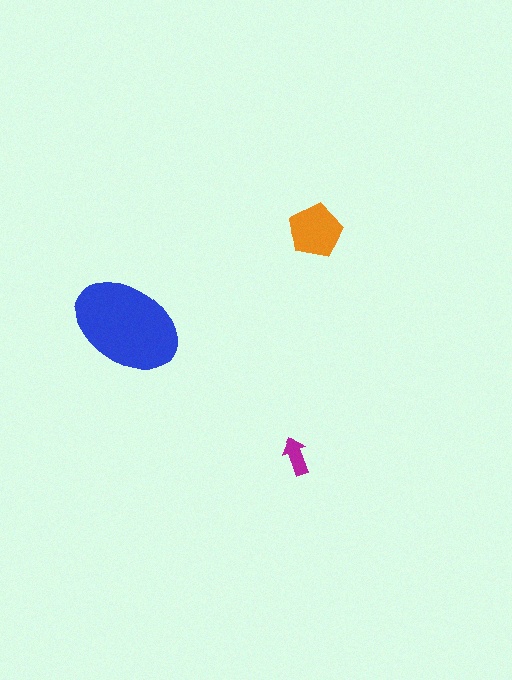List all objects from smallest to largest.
The magenta arrow, the orange pentagon, the blue ellipse.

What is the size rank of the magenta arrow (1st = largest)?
3rd.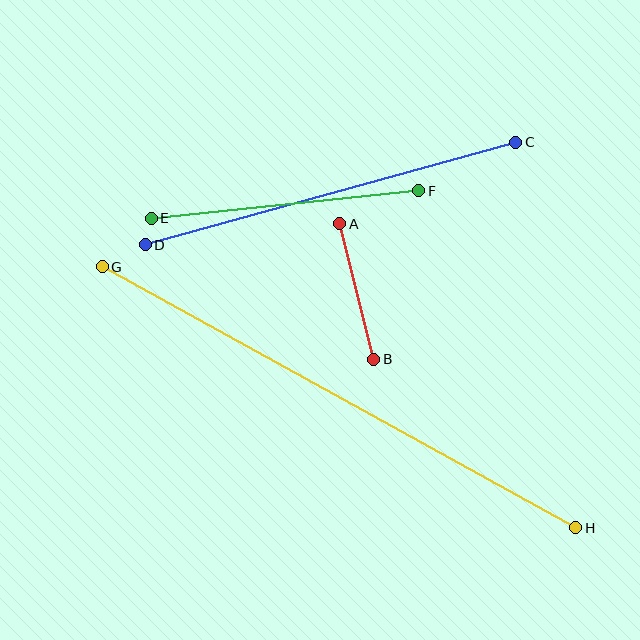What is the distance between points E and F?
The distance is approximately 269 pixels.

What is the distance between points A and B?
The distance is approximately 140 pixels.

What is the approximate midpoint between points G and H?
The midpoint is at approximately (339, 397) pixels.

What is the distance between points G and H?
The distance is approximately 541 pixels.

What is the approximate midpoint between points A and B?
The midpoint is at approximately (357, 291) pixels.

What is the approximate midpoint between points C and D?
The midpoint is at approximately (330, 193) pixels.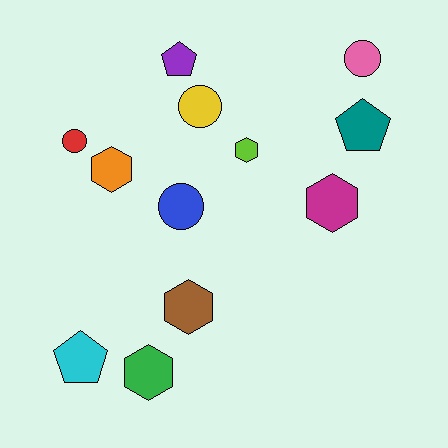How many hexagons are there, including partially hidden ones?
There are 5 hexagons.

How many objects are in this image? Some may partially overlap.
There are 12 objects.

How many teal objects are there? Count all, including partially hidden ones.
There is 1 teal object.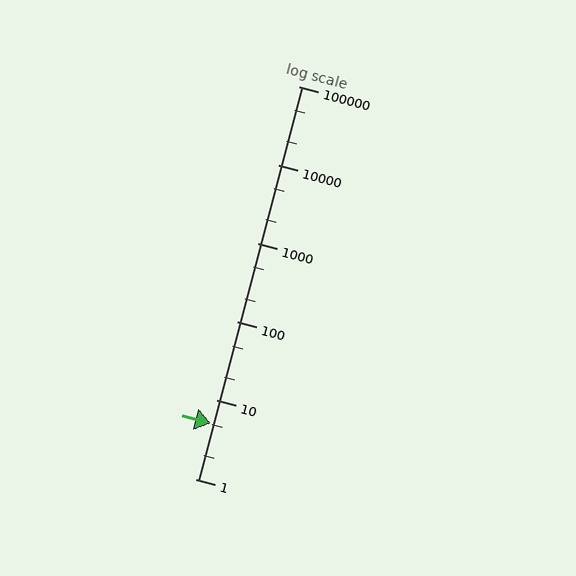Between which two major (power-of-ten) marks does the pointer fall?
The pointer is between 1 and 10.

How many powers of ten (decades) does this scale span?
The scale spans 5 decades, from 1 to 100000.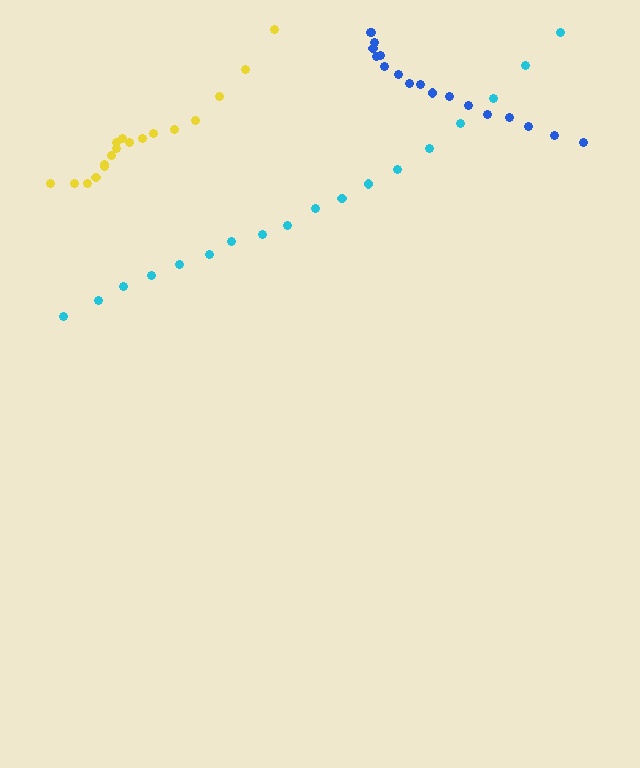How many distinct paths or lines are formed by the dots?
There are 3 distinct paths.